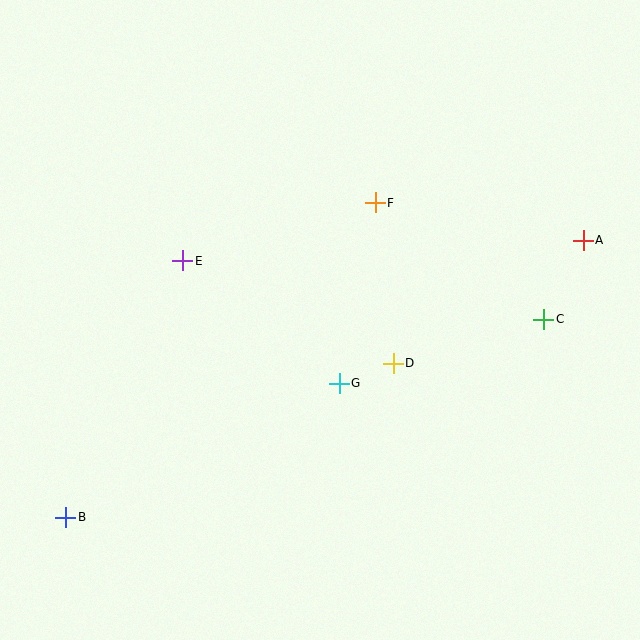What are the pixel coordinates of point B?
Point B is at (66, 517).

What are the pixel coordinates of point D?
Point D is at (393, 363).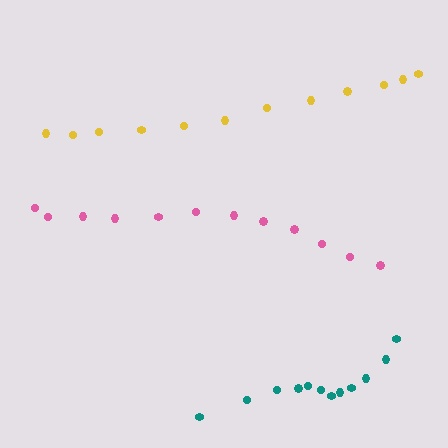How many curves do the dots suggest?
There are 3 distinct paths.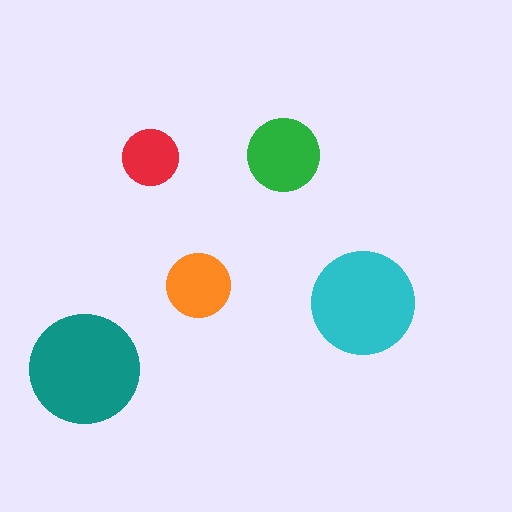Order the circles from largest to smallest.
the teal one, the cyan one, the green one, the orange one, the red one.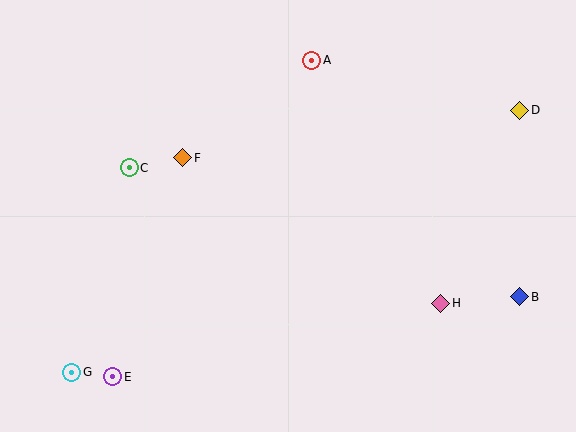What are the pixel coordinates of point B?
Point B is at (520, 297).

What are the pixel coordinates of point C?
Point C is at (129, 168).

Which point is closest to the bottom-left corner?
Point G is closest to the bottom-left corner.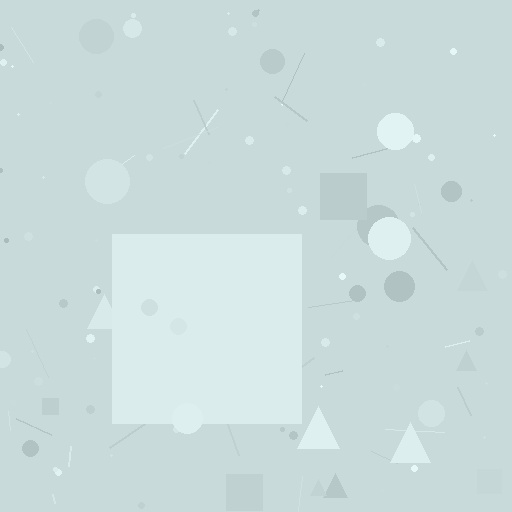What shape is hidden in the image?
A square is hidden in the image.